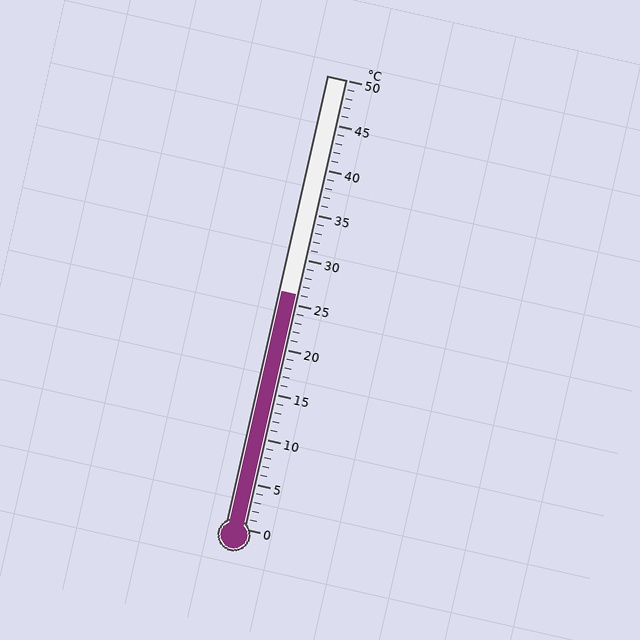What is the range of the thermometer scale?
The thermometer scale ranges from 0°C to 50°C.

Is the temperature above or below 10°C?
The temperature is above 10°C.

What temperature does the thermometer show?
The thermometer shows approximately 26°C.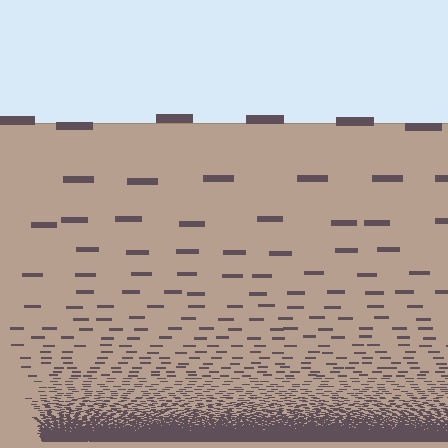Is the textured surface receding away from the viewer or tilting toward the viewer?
The surface appears to tilt toward the viewer. Texture elements get larger and sparser toward the top.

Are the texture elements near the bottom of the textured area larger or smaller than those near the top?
Smaller. The gradient is inverted — elements near the bottom are smaller and denser.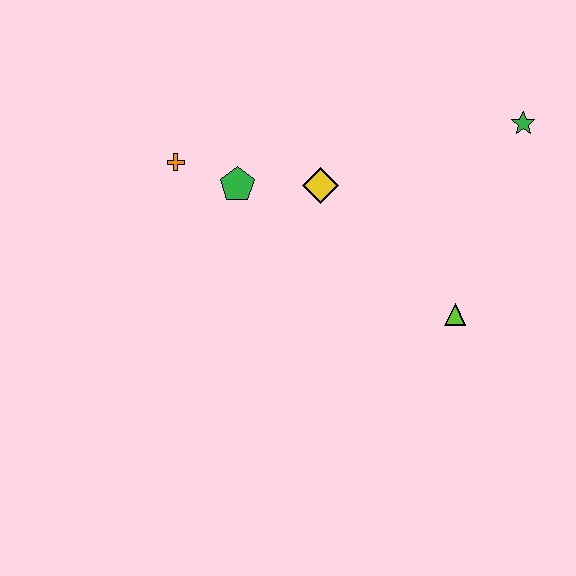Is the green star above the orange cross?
Yes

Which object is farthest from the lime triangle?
The orange cross is farthest from the lime triangle.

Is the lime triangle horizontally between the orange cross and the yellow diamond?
No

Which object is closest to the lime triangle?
The yellow diamond is closest to the lime triangle.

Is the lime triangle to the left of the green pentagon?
No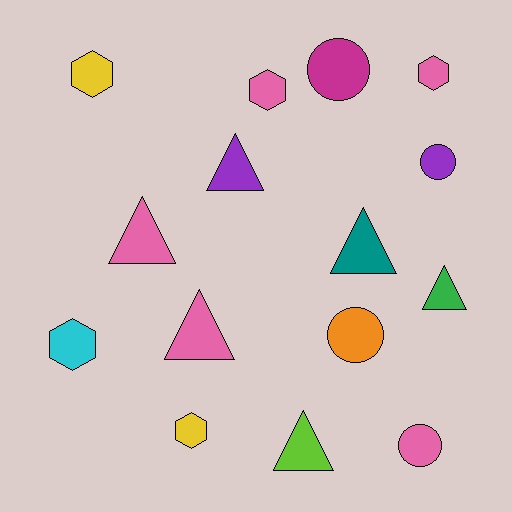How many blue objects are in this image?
There are no blue objects.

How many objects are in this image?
There are 15 objects.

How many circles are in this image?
There are 4 circles.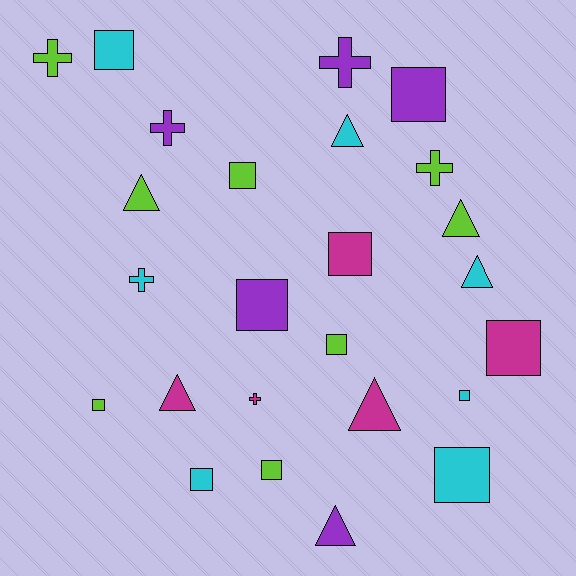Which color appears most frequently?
Lime, with 8 objects.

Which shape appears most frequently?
Square, with 12 objects.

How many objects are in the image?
There are 25 objects.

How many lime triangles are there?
There are 2 lime triangles.